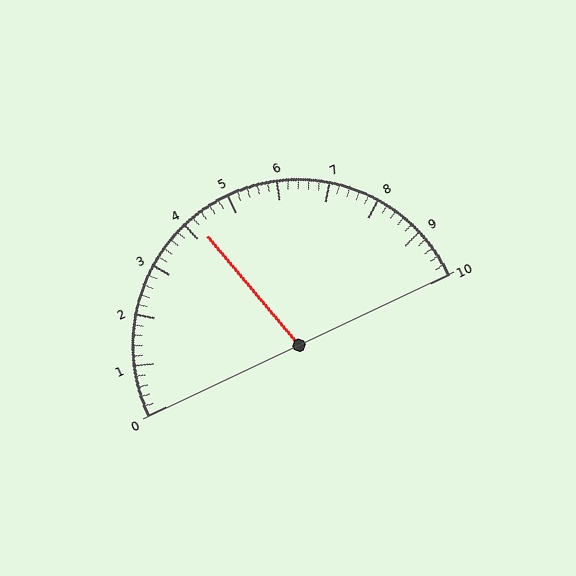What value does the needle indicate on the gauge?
The needle indicates approximately 4.2.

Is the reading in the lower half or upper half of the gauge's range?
The reading is in the lower half of the range (0 to 10).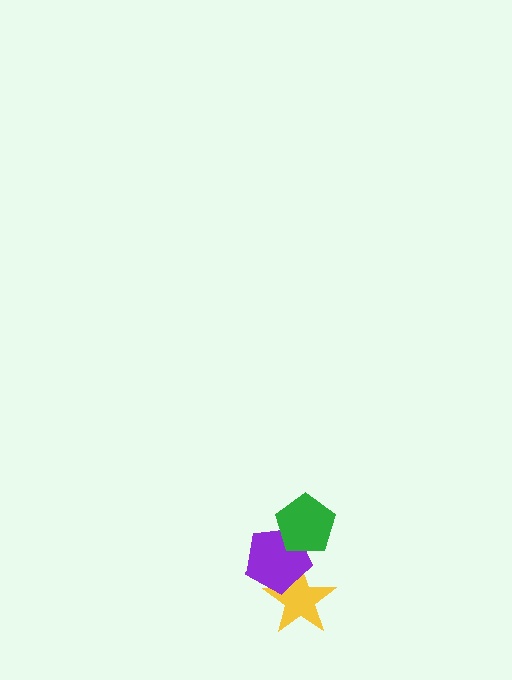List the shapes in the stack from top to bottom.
From top to bottom: the green pentagon, the purple pentagon, the yellow star.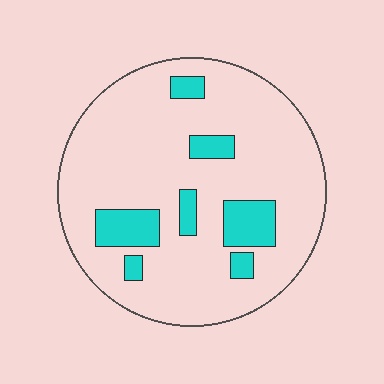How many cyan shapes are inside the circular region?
7.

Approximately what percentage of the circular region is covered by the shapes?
Approximately 15%.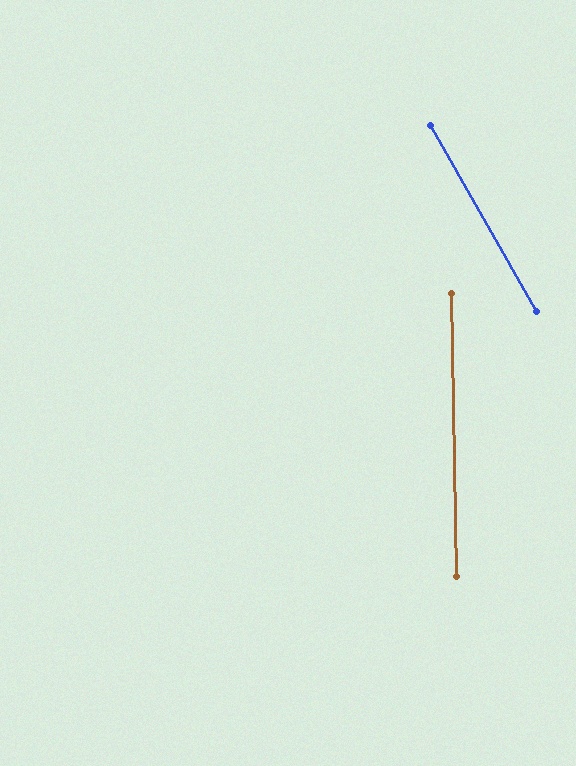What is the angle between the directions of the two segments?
Approximately 29 degrees.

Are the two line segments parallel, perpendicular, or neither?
Neither parallel nor perpendicular — they differ by about 29°.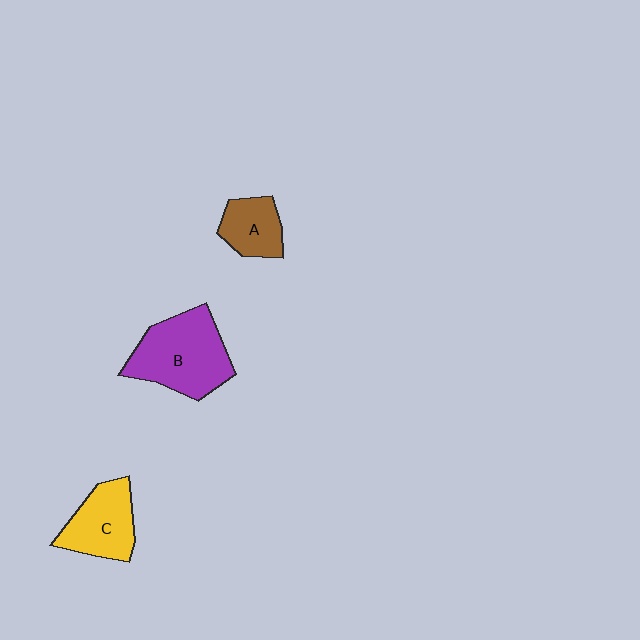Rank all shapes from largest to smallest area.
From largest to smallest: B (purple), C (yellow), A (brown).